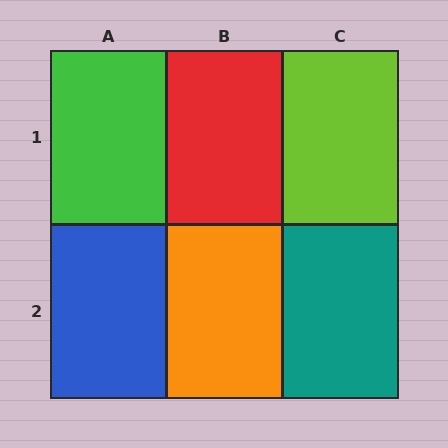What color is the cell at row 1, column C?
Lime.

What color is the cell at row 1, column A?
Green.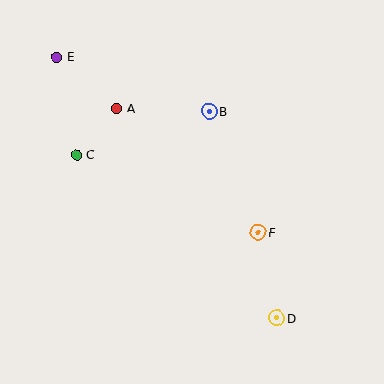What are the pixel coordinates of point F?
Point F is at (258, 232).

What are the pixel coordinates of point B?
Point B is at (209, 111).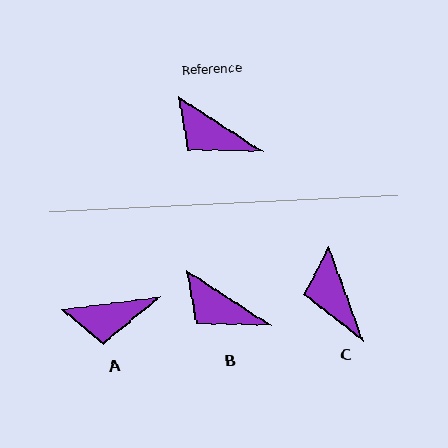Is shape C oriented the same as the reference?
No, it is off by about 36 degrees.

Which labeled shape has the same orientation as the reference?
B.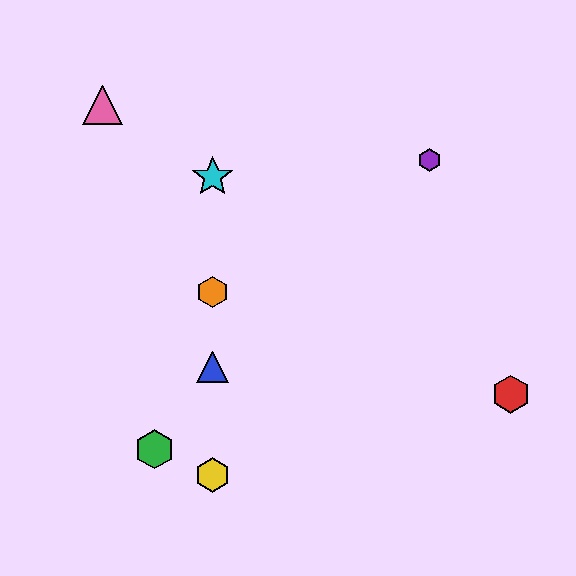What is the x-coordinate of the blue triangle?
The blue triangle is at x≈213.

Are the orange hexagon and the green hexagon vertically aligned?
No, the orange hexagon is at x≈213 and the green hexagon is at x≈154.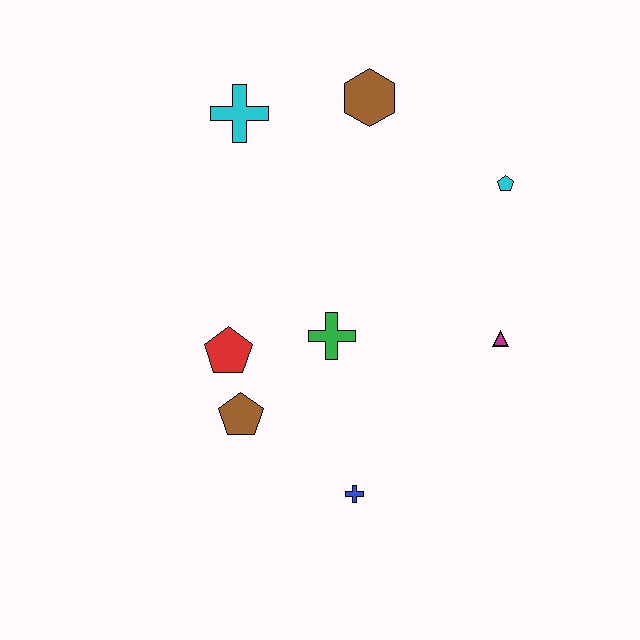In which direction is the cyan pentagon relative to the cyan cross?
The cyan pentagon is to the right of the cyan cross.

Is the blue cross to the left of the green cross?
No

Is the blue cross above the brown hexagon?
No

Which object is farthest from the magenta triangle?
The cyan cross is farthest from the magenta triangle.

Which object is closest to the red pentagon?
The brown pentagon is closest to the red pentagon.